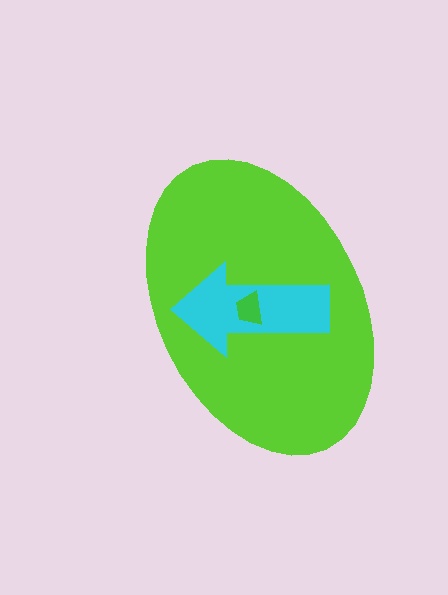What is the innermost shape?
The green trapezoid.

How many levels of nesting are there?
3.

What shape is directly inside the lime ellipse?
The cyan arrow.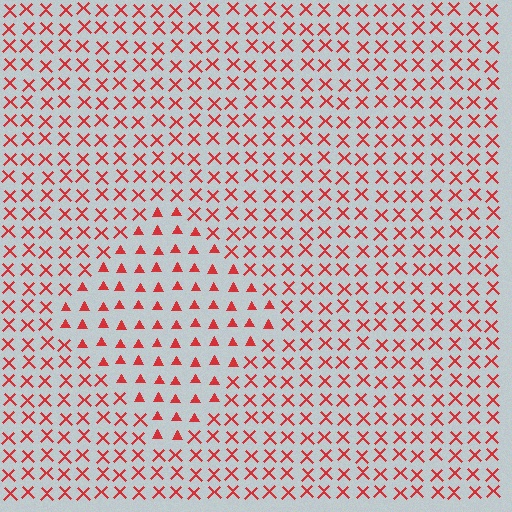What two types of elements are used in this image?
The image uses triangles inside the diamond region and X marks outside it.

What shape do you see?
I see a diamond.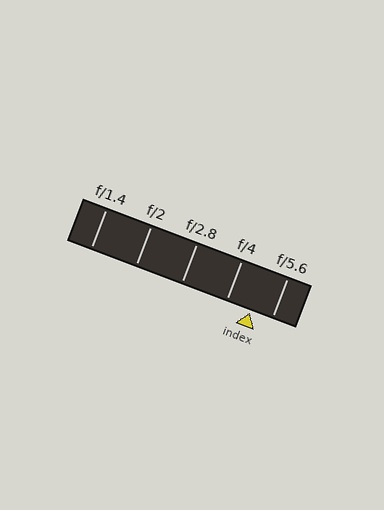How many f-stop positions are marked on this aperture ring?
There are 5 f-stop positions marked.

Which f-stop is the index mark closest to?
The index mark is closest to f/5.6.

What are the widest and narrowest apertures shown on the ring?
The widest aperture shown is f/1.4 and the narrowest is f/5.6.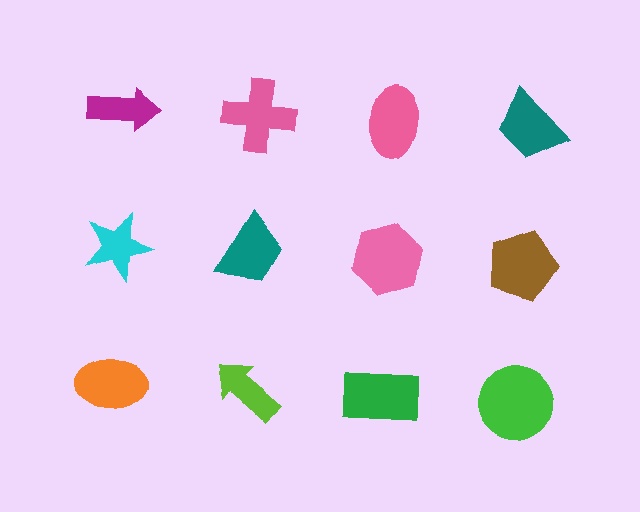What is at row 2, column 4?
A brown pentagon.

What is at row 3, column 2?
A lime arrow.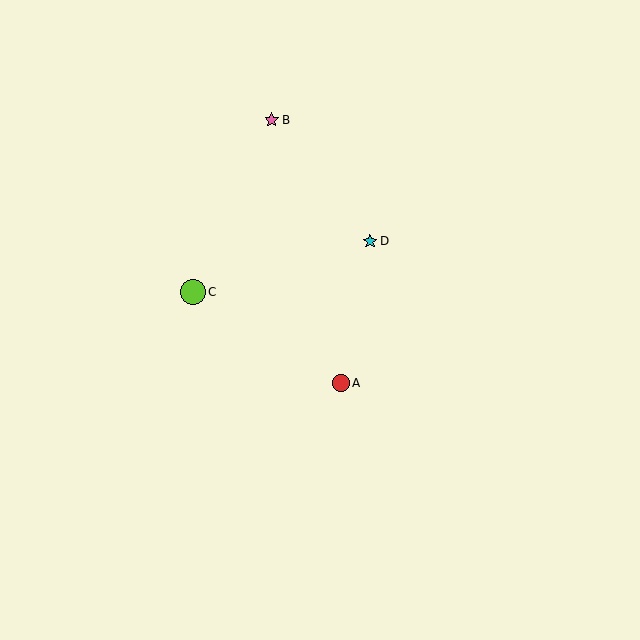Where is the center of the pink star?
The center of the pink star is at (272, 120).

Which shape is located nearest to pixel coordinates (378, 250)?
The cyan star (labeled D) at (370, 241) is nearest to that location.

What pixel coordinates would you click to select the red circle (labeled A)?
Click at (341, 383) to select the red circle A.